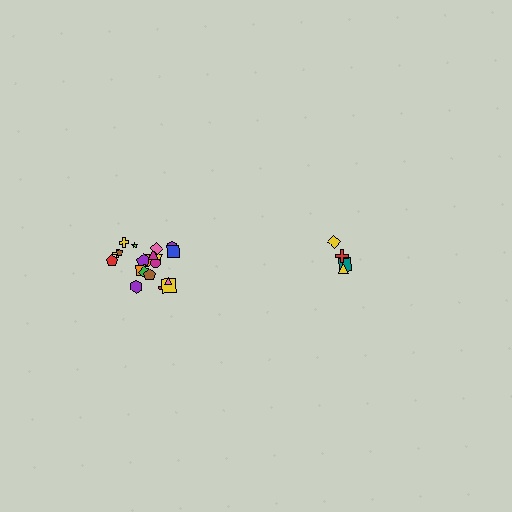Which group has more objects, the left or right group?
The left group.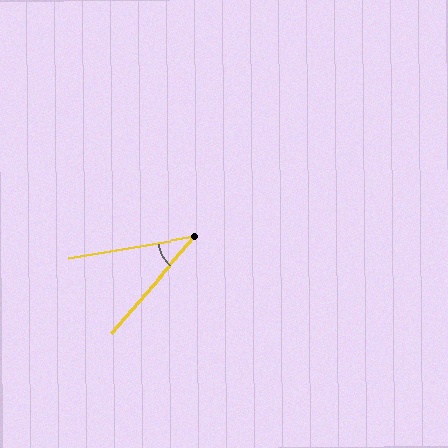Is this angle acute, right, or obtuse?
It is acute.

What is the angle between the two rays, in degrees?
Approximately 39 degrees.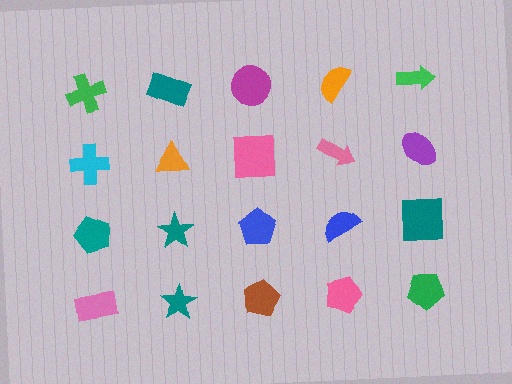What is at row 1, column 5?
A green arrow.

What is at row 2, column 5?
A purple ellipse.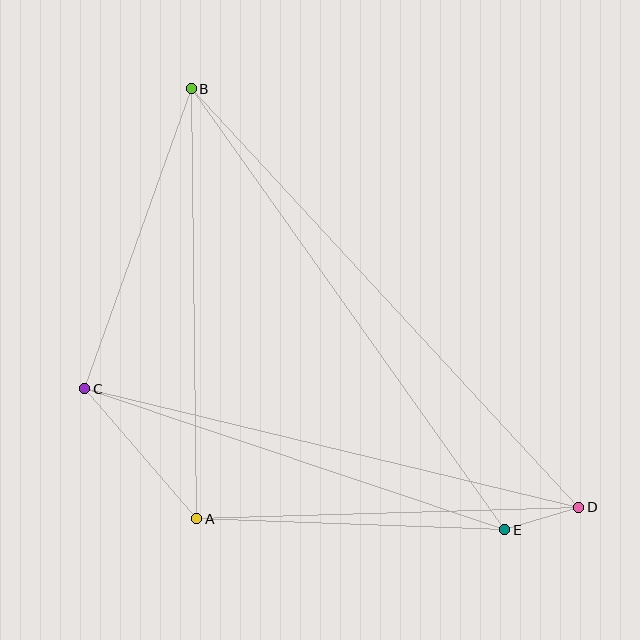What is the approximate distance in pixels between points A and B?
The distance between A and B is approximately 430 pixels.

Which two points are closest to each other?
Points D and E are closest to each other.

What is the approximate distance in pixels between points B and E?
The distance between B and E is approximately 541 pixels.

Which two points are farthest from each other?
Points B and D are farthest from each other.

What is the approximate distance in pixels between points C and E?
The distance between C and E is approximately 443 pixels.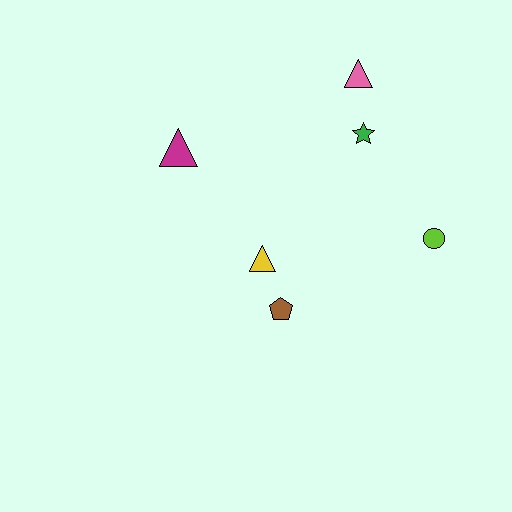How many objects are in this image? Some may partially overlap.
There are 6 objects.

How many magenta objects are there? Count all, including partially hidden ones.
There is 1 magenta object.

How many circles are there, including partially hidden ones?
There is 1 circle.